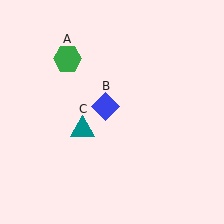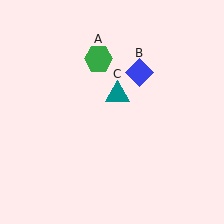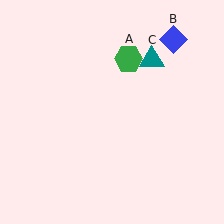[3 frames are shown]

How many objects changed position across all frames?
3 objects changed position: green hexagon (object A), blue diamond (object B), teal triangle (object C).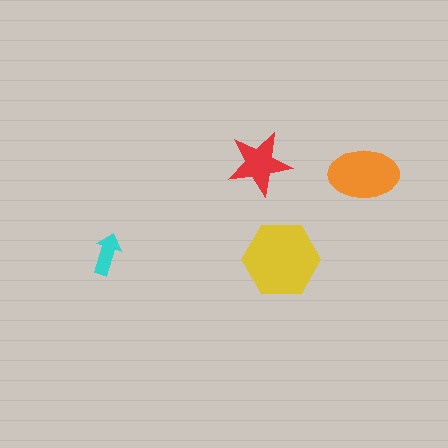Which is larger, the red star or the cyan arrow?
The red star.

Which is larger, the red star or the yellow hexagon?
The yellow hexagon.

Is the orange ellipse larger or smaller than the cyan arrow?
Larger.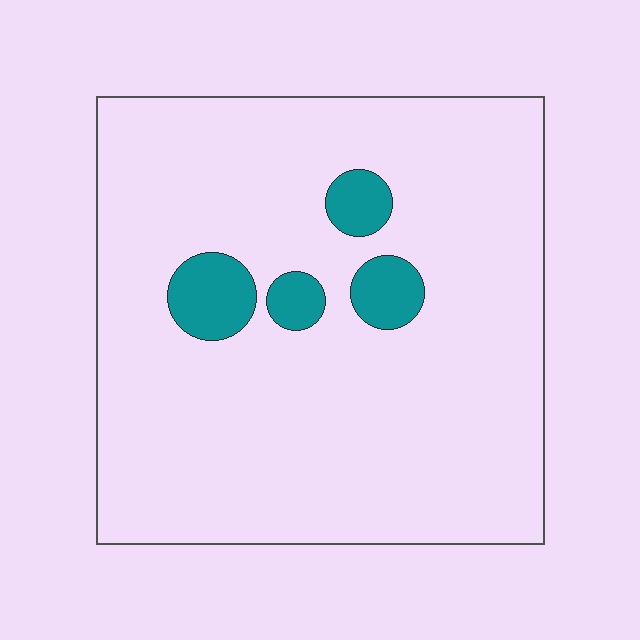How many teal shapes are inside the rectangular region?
4.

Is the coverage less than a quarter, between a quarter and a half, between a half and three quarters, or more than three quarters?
Less than a quarter.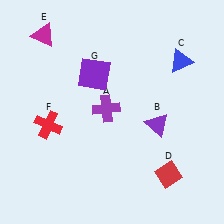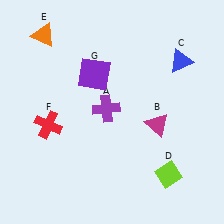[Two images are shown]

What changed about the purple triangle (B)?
In Image 1, B is purple. In Image 2, it changed to magenta.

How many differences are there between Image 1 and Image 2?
There are 3 differences between the two images.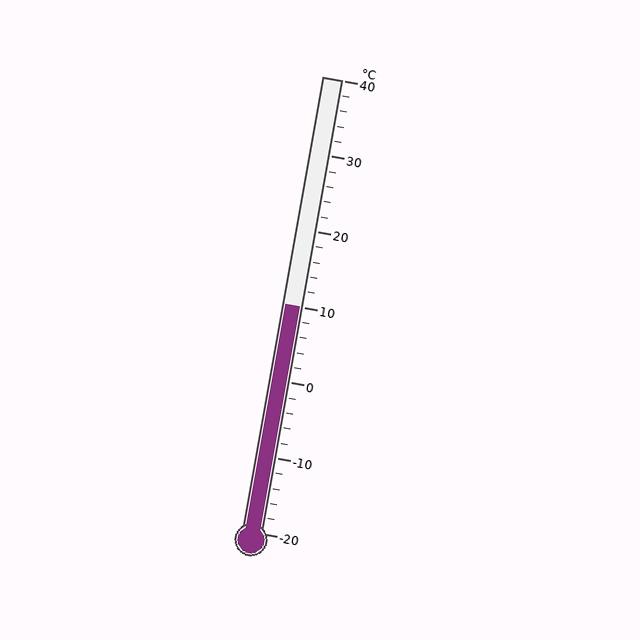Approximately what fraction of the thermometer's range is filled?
The thermometer is filled to approximately 50% of its range.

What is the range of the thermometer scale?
The thermometer scale ranges from -20°C to 40°C.